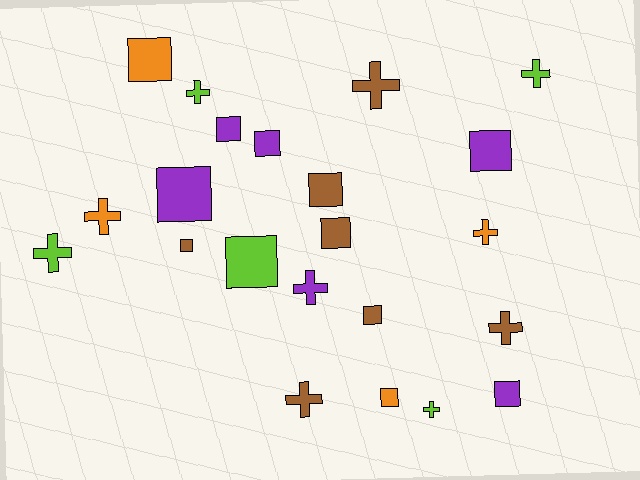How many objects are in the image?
There are 22 objects.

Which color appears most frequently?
Brown, with 7 objects.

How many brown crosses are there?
There are 3 brown crosses.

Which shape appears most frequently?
Square, with 12 objects.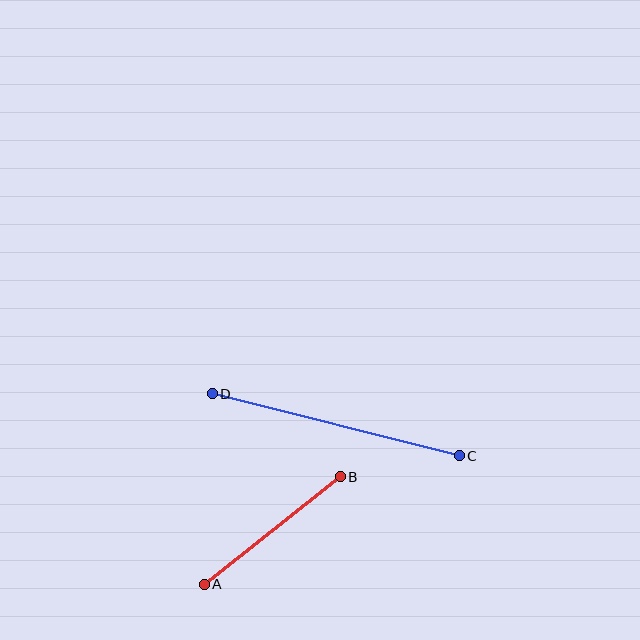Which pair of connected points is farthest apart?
Points C and D are farthest apart.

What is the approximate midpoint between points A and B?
The midpoint is at approximately (272, 530) pixels.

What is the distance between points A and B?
The distance is approximately 174 pixels.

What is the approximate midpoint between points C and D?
The midpoint is at approximately (336, 425) pixels.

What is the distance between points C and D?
The distance is approximately 255 pixels.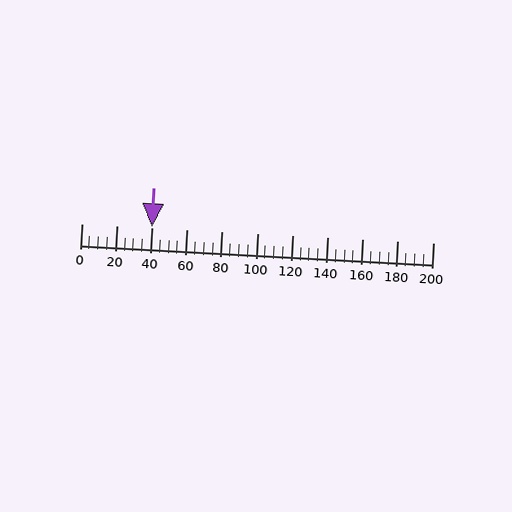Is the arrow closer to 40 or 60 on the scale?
The arrow is closer to 40.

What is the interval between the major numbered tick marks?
The major tick marks are spaced 20 units apart.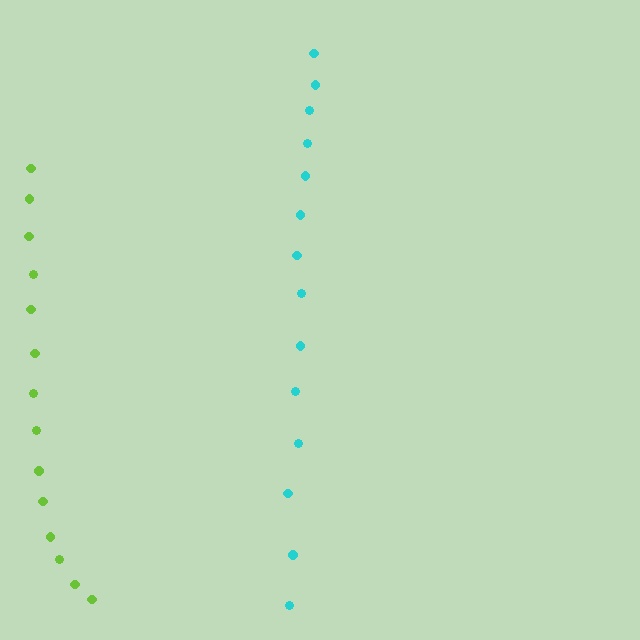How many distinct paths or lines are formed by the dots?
There are 2 distinct paths.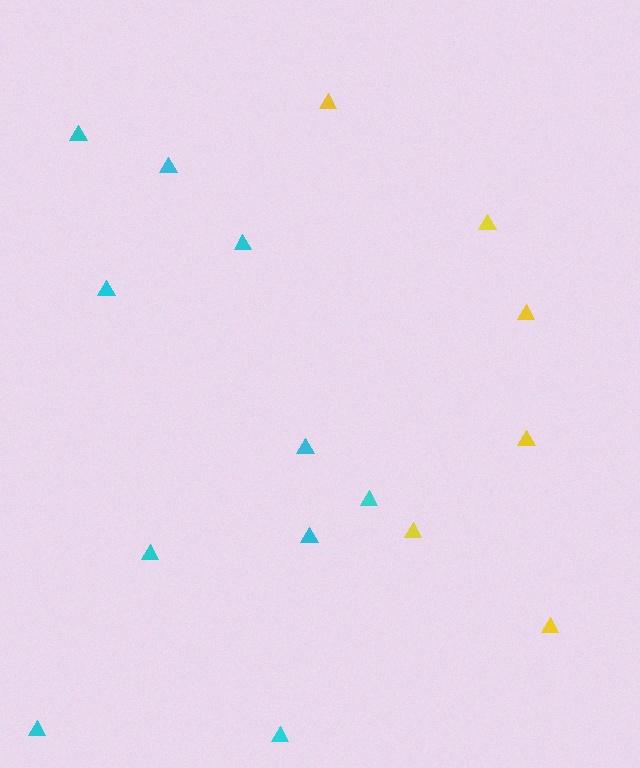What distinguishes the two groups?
There are 2 groups: one group of yellow triangles (6) and one group of cyan triangles (10).